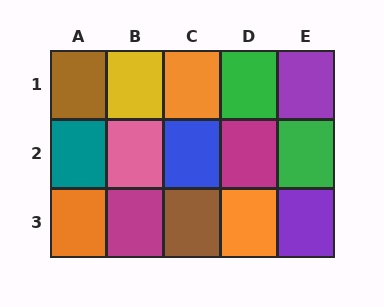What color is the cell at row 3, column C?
Brown.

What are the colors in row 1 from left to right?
Brown, yellow, orange, green, purple.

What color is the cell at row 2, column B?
Pink.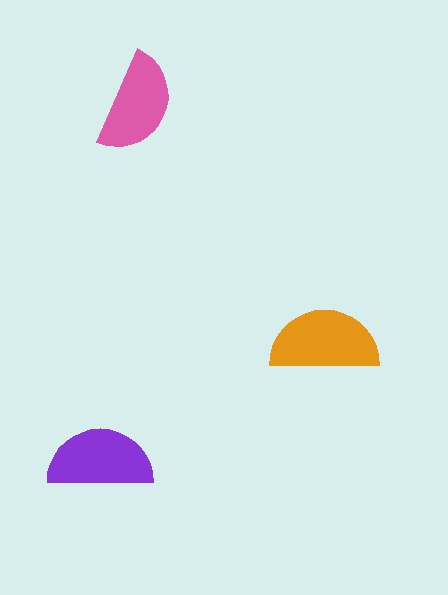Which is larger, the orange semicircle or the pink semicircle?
The orange one.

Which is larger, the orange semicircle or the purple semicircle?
The orange one.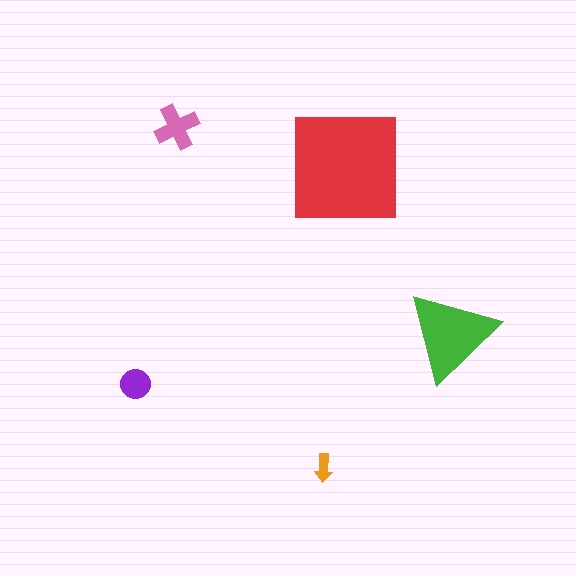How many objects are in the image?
There are 5 objects in the image.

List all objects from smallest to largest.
The orange arrow, the purple circle, the pink cross, the green triangle, the red square.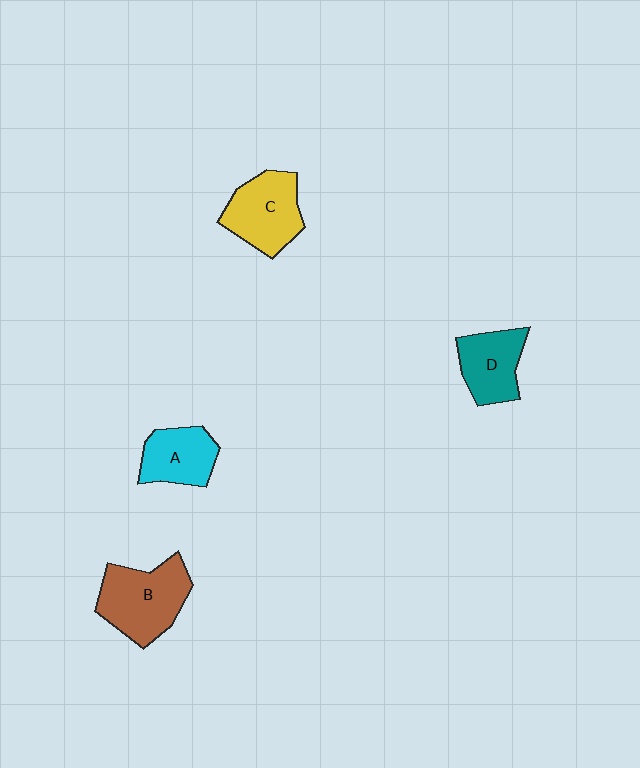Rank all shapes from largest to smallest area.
From largest to smallest: B (brown), C (yellow), D (teal), A (cyan).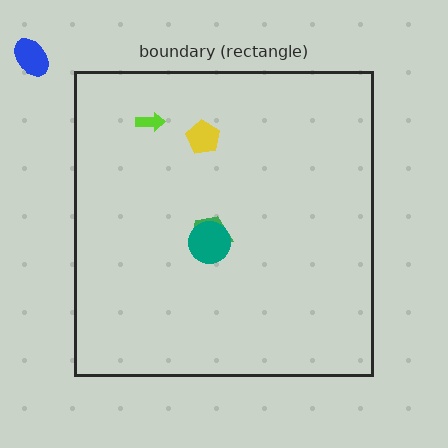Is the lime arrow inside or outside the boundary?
Inside.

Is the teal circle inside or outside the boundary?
Inside.